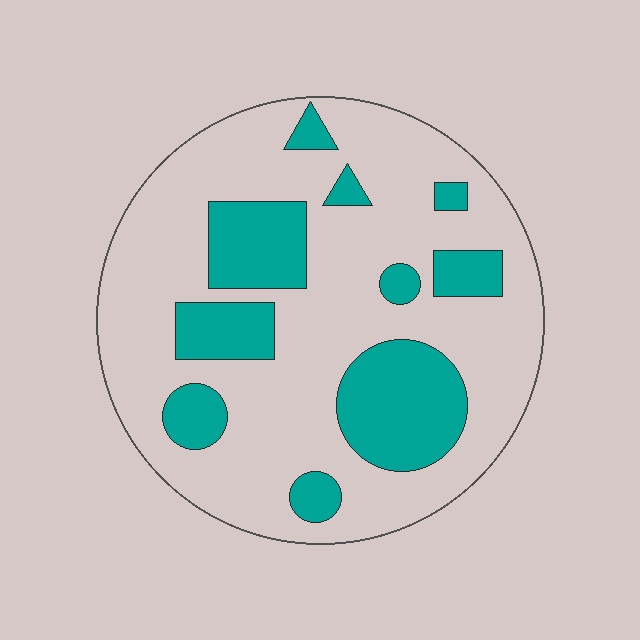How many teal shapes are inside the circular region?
10.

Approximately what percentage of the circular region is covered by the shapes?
Approximately 25%.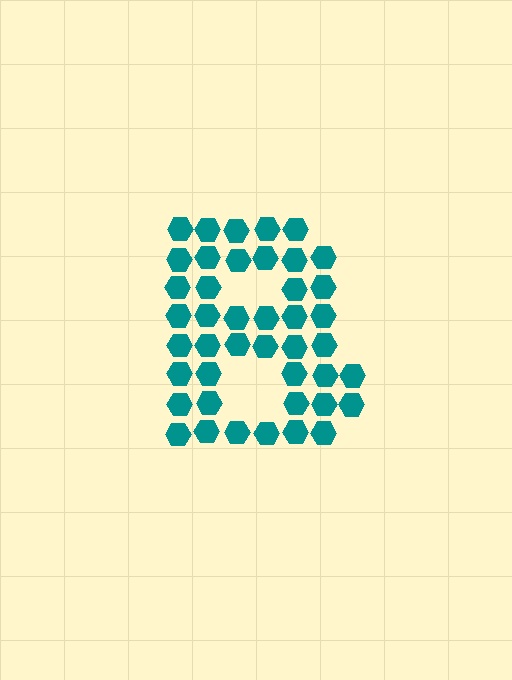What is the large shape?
The large shape is the letter B.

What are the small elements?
The small elements are hexagons.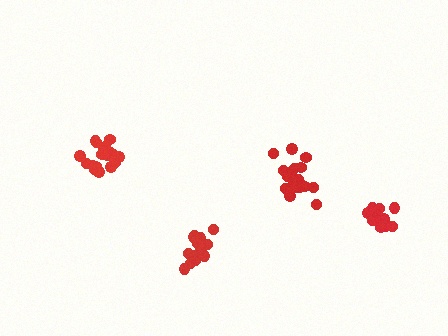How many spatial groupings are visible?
There are 4 spatial groupings.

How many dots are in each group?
Group 1: 20 dots, Group 2: 15 dots, Group 3: 17 dots, Group 4: 20 dots (72 total).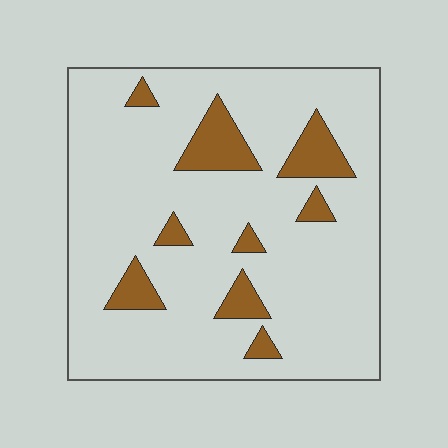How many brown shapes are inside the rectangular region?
9.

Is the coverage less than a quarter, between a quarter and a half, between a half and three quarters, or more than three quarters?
Less than a quarter.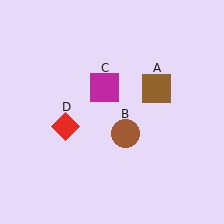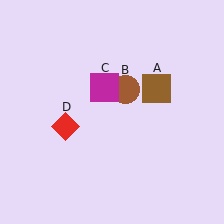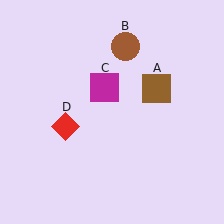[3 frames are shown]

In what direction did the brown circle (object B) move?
The brown circle (object B) moved up.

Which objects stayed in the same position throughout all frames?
Brown square (object A) and magenta square (object C) and red diamond (object D) remained stationary.